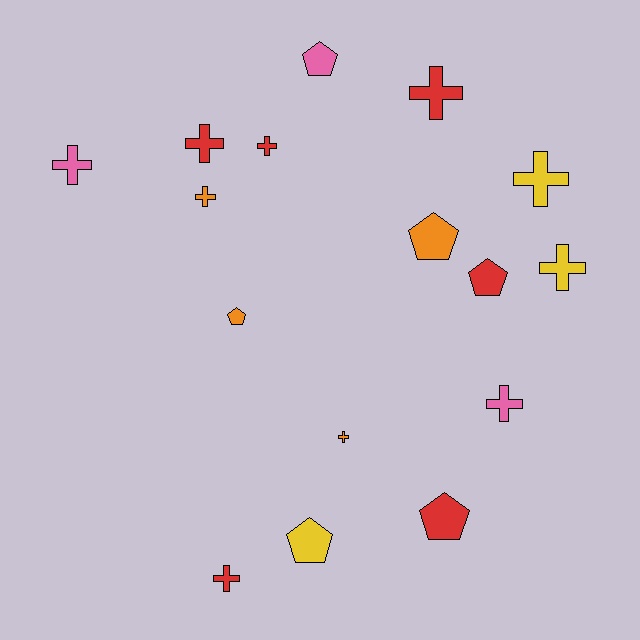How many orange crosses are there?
There are 2 orange crosses.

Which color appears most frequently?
Red, with 6 objects.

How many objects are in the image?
There are 16 objects.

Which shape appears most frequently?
Cross, with 10 objects.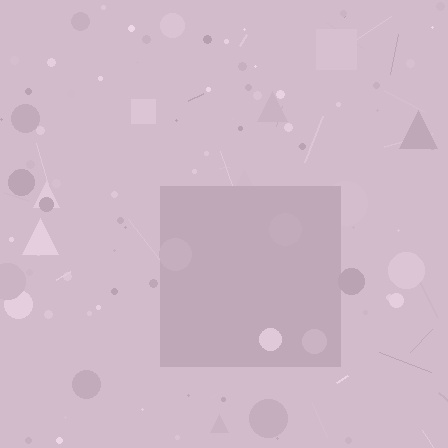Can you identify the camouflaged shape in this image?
The camouflaged shape is a square.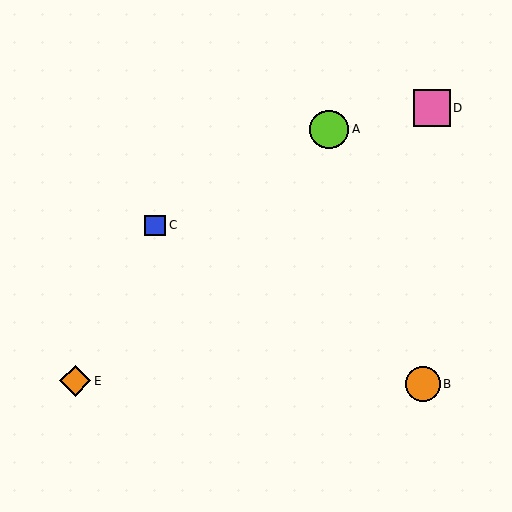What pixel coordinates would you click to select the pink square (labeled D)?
Click at (432, 108) to select the pink square D.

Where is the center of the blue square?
The center of the blue square is at (155, 225).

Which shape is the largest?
The lime circle (labeled A) is the largest.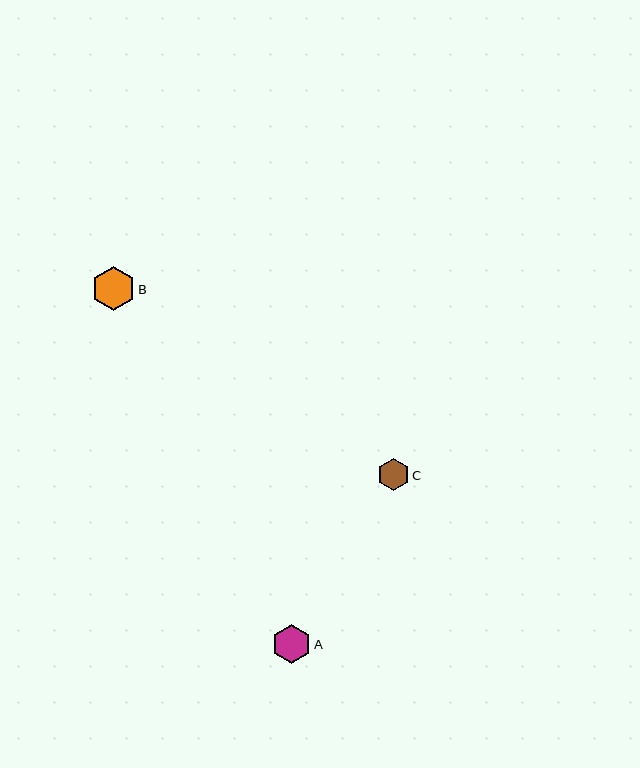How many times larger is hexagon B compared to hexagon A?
Hexagon B is approximately 1.1 times the size of hexagon A.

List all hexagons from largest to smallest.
From largest to smallest: B, A, C.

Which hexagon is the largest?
Hexagon B is the largest with a size of approximately 44 pixels.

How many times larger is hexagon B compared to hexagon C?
Hexagon B is approximately 1.4 times the size of hexagon C.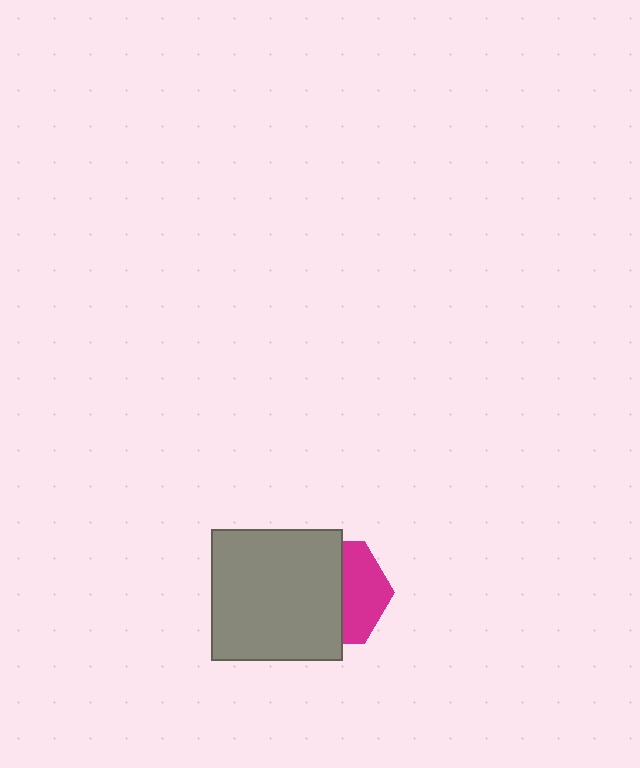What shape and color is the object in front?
The object in front is a gray square.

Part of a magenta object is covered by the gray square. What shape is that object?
It is a hexagon.